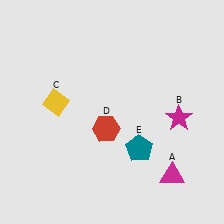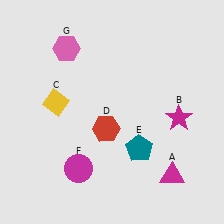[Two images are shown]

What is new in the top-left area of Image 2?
A pink hexagon (G) was added in the top-left area of Image 2.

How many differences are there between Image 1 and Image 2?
There are 2 differences between the two images.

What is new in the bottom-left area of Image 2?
A magenta circle (F) was added in the bottom-left area of Image 2.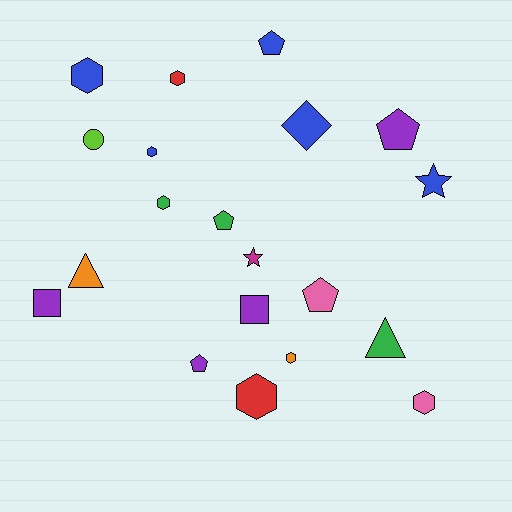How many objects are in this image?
There are 20 objects.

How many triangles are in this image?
There are 2 triangles.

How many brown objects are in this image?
There are no brown objects.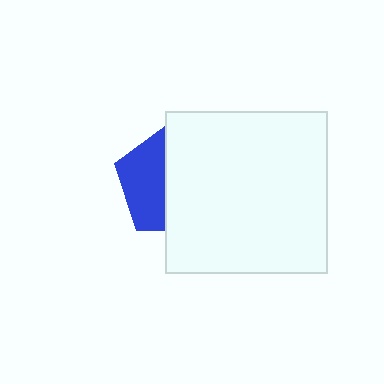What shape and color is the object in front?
The object in front is a white square.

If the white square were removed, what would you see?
You would see the complete blue pentagon.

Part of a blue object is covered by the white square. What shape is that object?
It is a pentagon.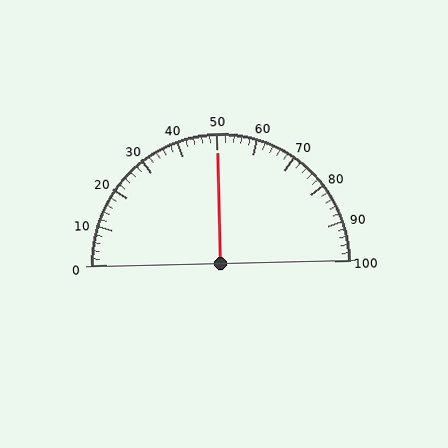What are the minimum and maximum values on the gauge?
The gauge ranges from 0 to 100.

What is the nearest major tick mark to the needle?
The nearest major tick mark is 50.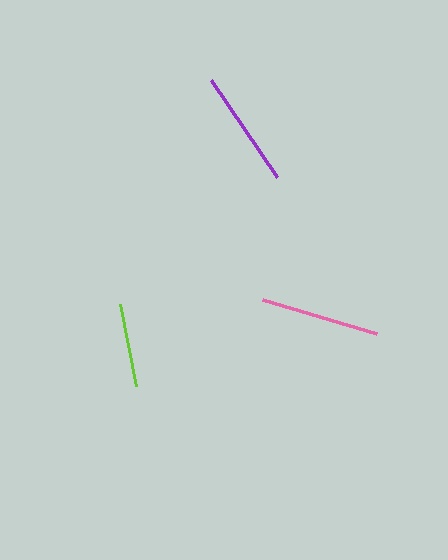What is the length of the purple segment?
The purple segment is approximately 117 pixels long.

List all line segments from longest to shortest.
From longest to shortest: pink, purple, lime.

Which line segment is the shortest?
The lime line is the shortest at approximately 83 pixels.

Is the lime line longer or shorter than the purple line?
The purple line is longer than the lime line.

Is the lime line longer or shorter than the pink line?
The pink line is longer than the lime line.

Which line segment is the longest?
The pink line is the longest at approximately 119 pixels.